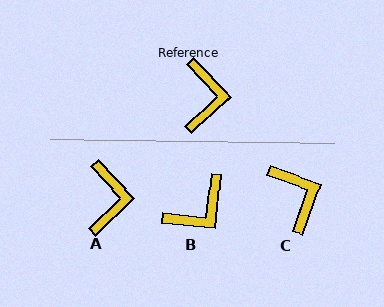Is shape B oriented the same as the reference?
No, it is off by about 50 degrees.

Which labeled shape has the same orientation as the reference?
A.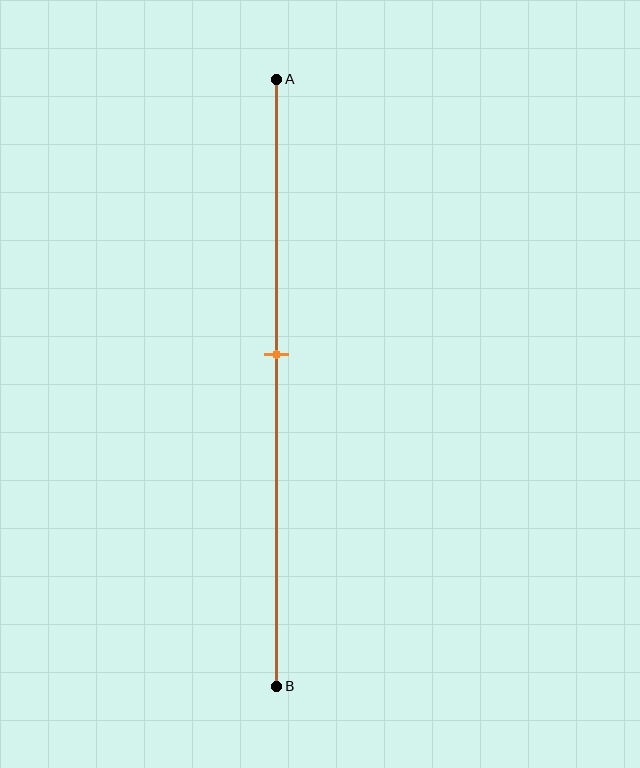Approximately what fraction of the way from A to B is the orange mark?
The orange mark is approximately 45% of the way from A to B.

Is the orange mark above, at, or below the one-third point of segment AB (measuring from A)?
The orange mark is below the one-third point of segment AB.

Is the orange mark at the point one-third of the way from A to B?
No, the mark is at about 45% from A, not at the 33% one-third point.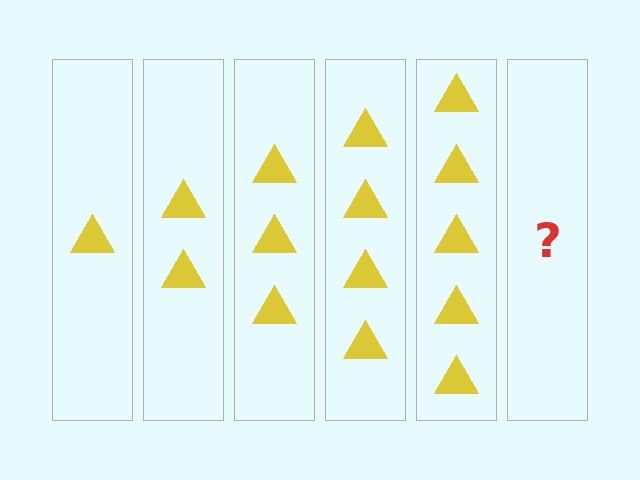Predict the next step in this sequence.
The next step is 6 triangles.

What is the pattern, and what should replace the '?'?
The pattern is that each step adds one more triangle. The '?' should be 6 triangles.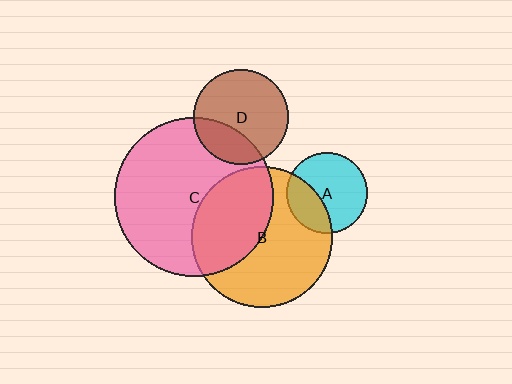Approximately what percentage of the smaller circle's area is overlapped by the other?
Approximately 40%.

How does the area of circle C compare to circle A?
Approximately 3.9 times.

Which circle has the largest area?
Circle C (pink).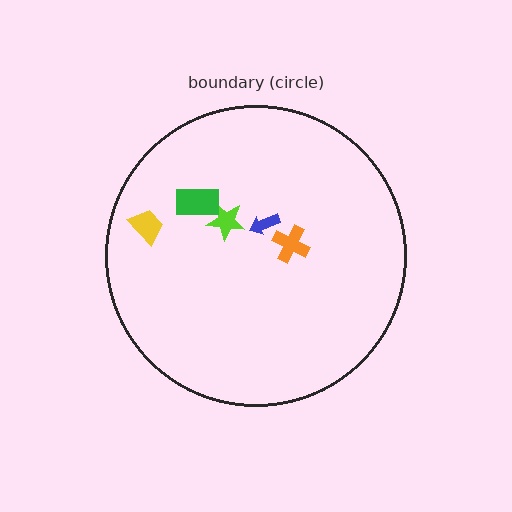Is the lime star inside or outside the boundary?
Inside.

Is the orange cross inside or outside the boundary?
Inside.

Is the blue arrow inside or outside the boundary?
Inside.